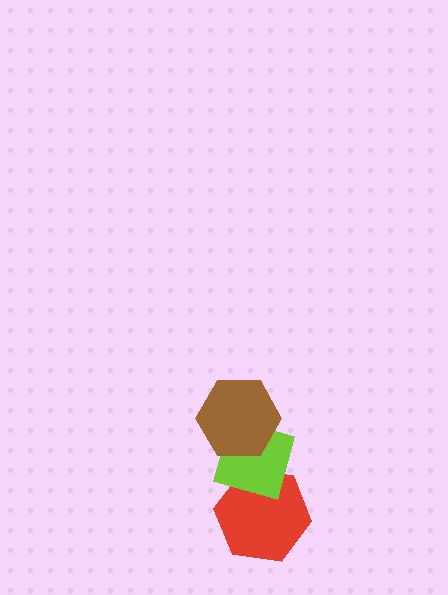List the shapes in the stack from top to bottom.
From top to bottom: the brown hexagon, the lime diamond, the red hexagon.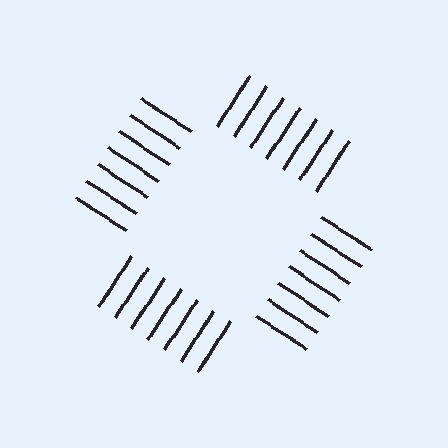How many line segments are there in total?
28 — 7 along each of the 4 edges.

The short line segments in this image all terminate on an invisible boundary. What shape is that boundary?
An illusory square — the line segments terminate on its edges but no continuous stroke is drawn.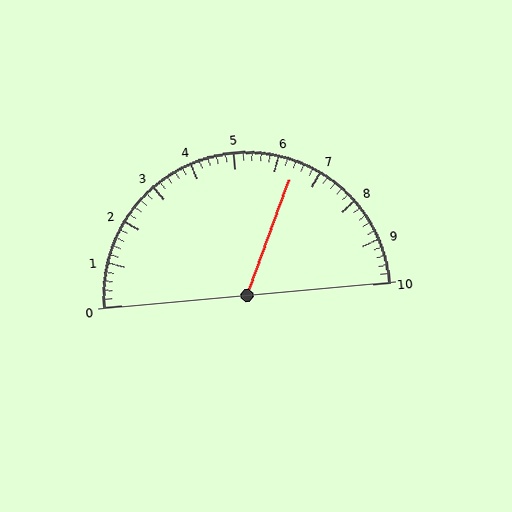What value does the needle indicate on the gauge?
The needle indicates approximately 6.4.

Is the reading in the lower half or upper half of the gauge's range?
The reading is in the upper half of the range (0 to 10).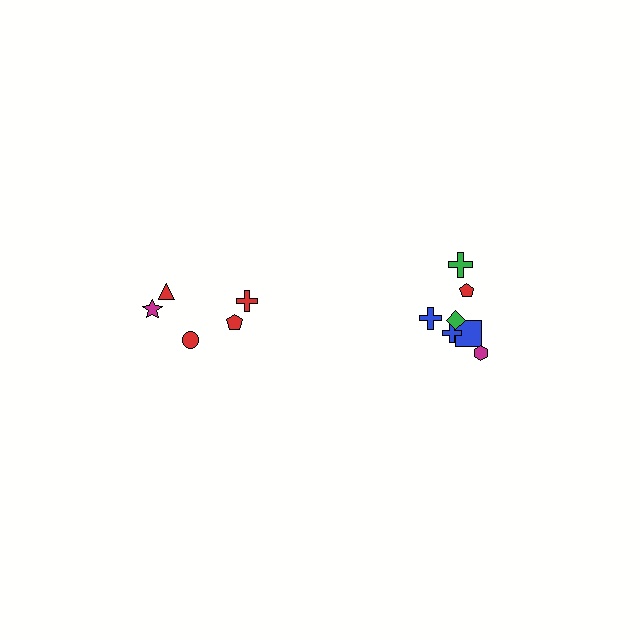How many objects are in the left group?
There are 5 objects.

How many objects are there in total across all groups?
There are 12 objects.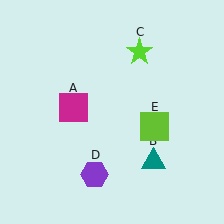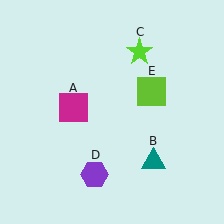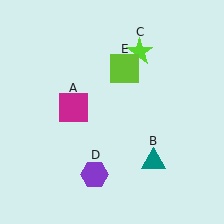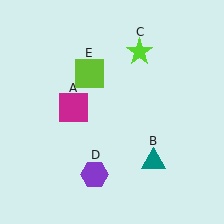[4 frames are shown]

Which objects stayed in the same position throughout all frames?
Magenta square (object A) and teal triangle (object B) and lime star (object C) and purple hexagon (object D) remained stationary.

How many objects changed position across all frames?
1 object changed position: lime square (object E).